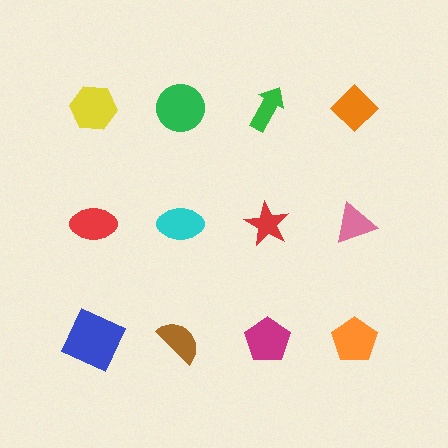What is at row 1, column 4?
An orange diamond.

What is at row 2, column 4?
A pink triangle.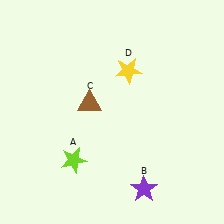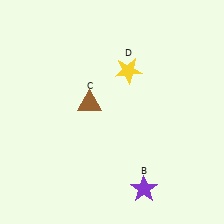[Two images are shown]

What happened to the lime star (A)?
The lime star (A) was removed in Image 2. It was in the bottom-left area of Image 1.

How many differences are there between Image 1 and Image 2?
There is 1 difference between the two images.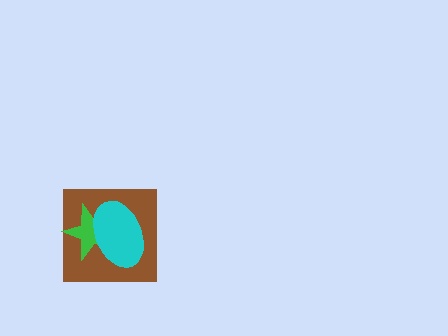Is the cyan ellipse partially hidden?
No, no other shape covers it.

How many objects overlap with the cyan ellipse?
2 objects overlap with the cyan ellipse.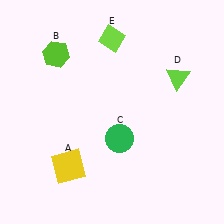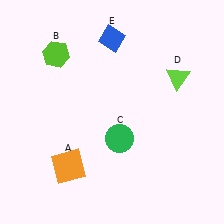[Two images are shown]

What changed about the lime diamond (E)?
In Image 1, E is lime. In Image 2, it changed to blue.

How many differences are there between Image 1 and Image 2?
There are 2 differences between the two images.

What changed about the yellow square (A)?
In Image 1, A is yellow. In Image 2, it changed to orange.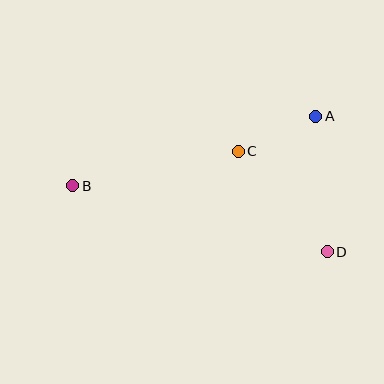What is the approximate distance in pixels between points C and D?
The distance between C and D is approximately 134 pixels.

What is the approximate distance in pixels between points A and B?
The distance between A and B is approximately 252 pixels.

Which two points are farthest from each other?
Points B and D are farthest from each other.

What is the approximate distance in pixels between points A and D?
The distance between A and D is approximately 136 pixels.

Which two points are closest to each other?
Points A and C are closest to each other.